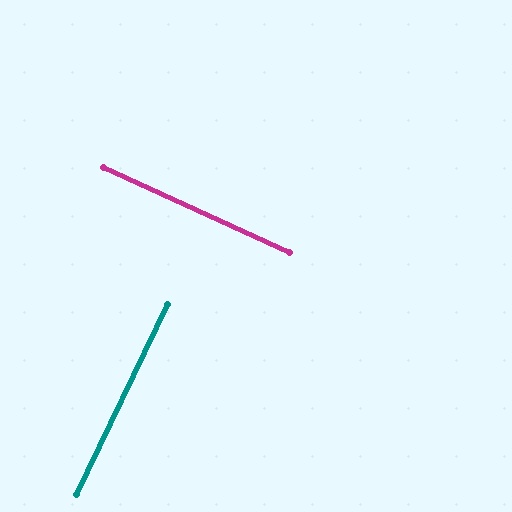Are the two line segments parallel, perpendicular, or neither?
Perpendicular — they meet at approximately 89°.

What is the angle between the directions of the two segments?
Approximately 89 degrees.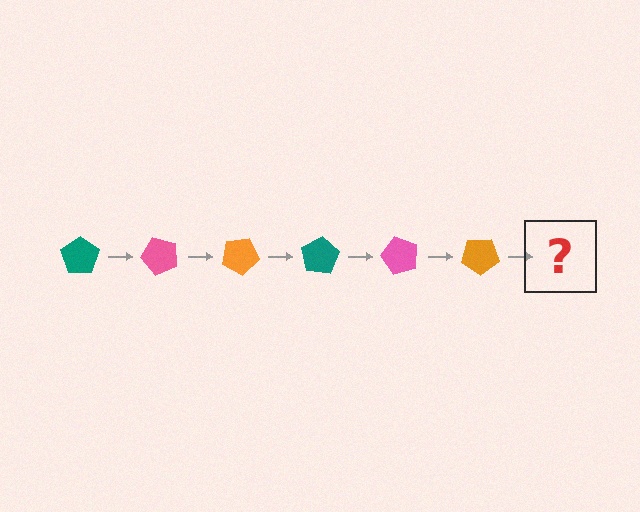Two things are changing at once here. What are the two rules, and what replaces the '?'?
The two rules are that it rotates 50 degrees each step and the color cycles through teal, pink, and orange. The '?' should be a teal pentagon, rotated 300 degrees from the start.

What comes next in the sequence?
The next element should be a teal pentagon, rotated 300 degrees from the start.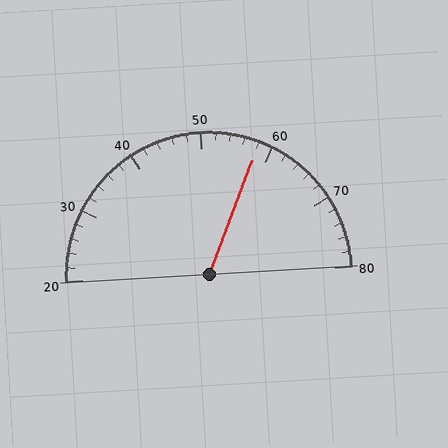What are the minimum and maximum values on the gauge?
The gauge ranges from 20 to 80.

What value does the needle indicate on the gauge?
The needle indicates approximately 58.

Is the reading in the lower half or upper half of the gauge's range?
The reading is in the upper half of the range (20 to 80).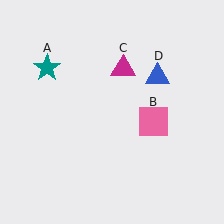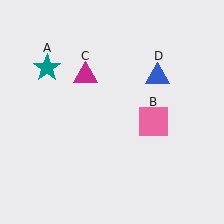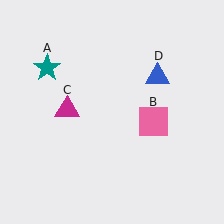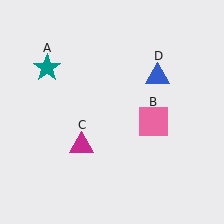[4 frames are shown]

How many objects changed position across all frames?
1 object changed position: magenta triangle (object C).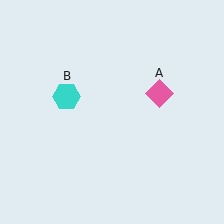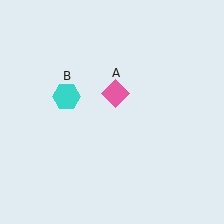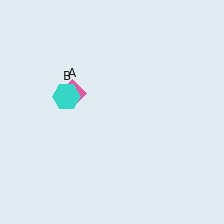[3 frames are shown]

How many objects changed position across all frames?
1 object changed position: pink diamond (object A).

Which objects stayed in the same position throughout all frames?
Cyan hexagon (object B) remained stationary.